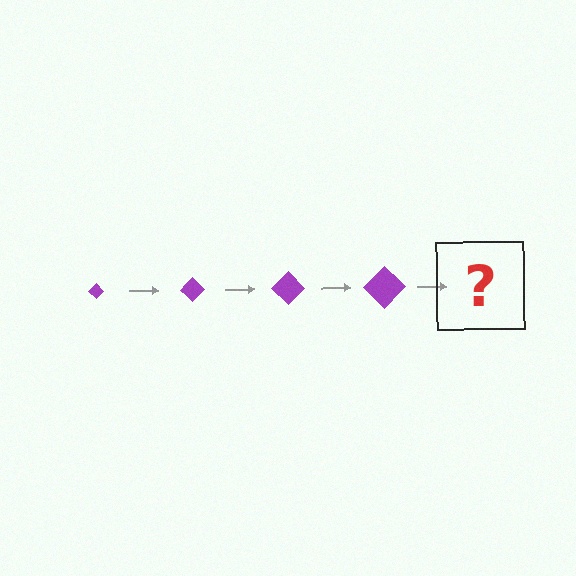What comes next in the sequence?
The next element should be a purple diamond, larger than the previous one.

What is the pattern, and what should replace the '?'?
The pattern is that the diamond gets progressively larger each step. The '?' should be a purple diamond, larger than the previous one.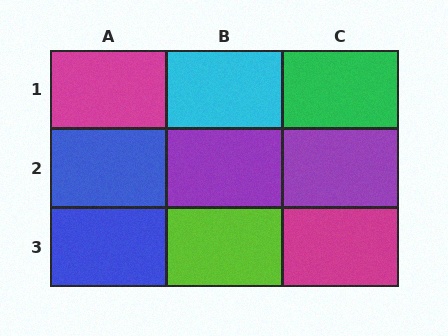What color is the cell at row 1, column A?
Magenta.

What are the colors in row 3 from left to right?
Blue, lime, magenta.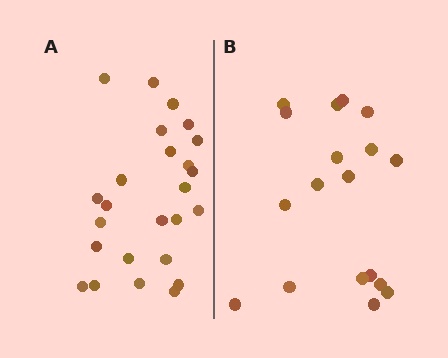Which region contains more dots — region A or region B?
Region A (the left region) has more dots.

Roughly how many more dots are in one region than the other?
Region A has roughly 8 or so more dots than region B.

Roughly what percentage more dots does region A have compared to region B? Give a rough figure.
About 40% more.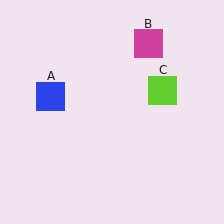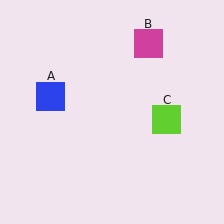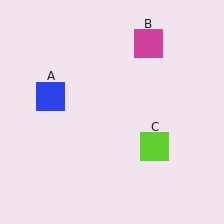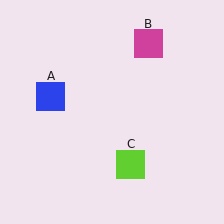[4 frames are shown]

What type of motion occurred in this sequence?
The lime square (object C) rotated clockwise around the center of the scene.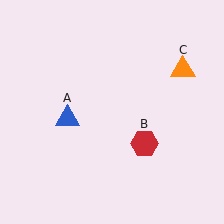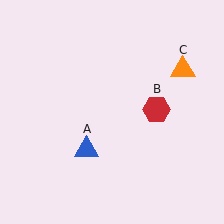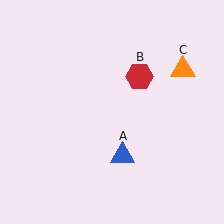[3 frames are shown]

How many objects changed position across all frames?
2 objects changed position: blue triangle (object A), red hexagon (object B).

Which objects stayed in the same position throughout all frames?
Orange triangle (object C) remained stationary.